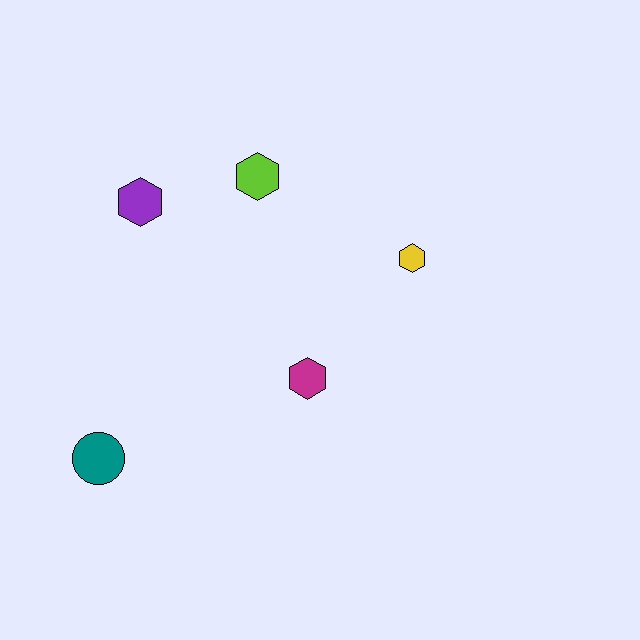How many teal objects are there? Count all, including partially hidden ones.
There is 1 teal object.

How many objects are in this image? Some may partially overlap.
There are 5 objects.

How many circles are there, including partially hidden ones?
There is 1 circle.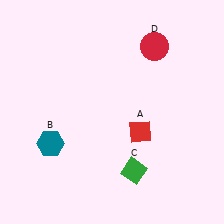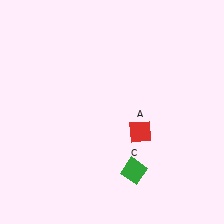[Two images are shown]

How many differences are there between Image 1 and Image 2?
There are 2 differences between the two images.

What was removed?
The teal hexagon (B), the red circle (D) were removed in Image 2.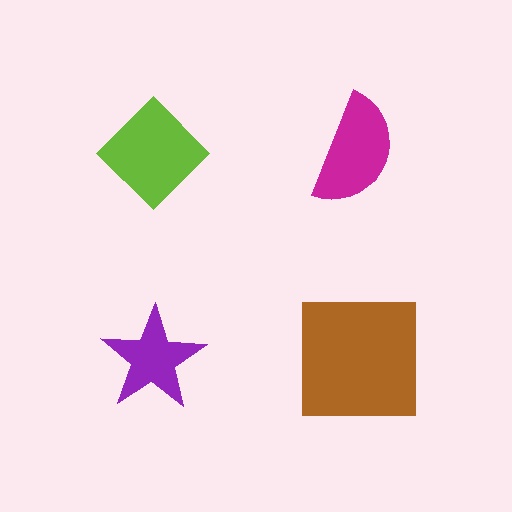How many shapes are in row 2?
2 shapes.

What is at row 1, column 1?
A lime diamond.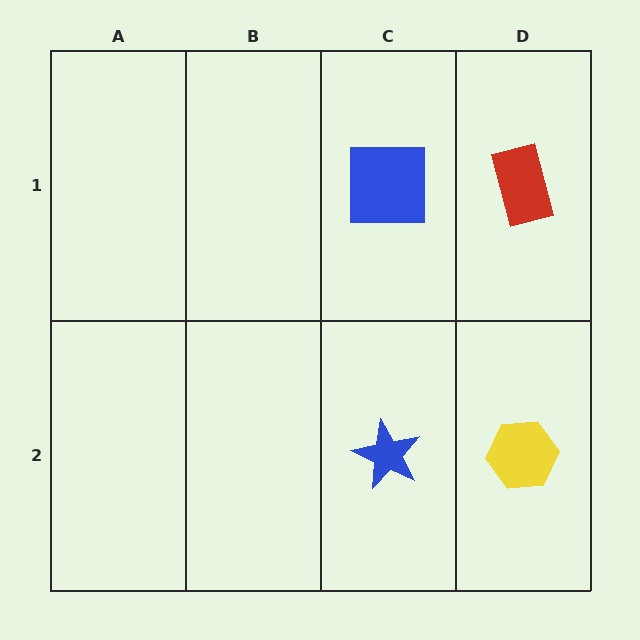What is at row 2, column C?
A blue star.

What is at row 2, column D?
A yellow hexagon.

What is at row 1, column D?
A red rectangle.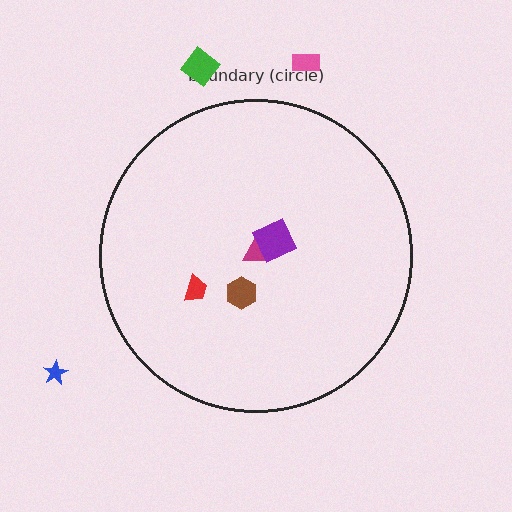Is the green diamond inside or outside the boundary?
Outside.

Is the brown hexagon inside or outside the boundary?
Inside.